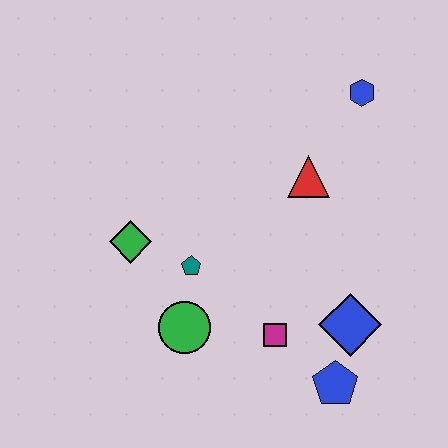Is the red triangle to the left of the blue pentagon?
Yes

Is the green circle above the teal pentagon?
No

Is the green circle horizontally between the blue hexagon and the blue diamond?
No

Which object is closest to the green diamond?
The teal pentagon is closest to the green diamond.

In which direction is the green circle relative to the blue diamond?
The green circle is to the left of the blue diamond.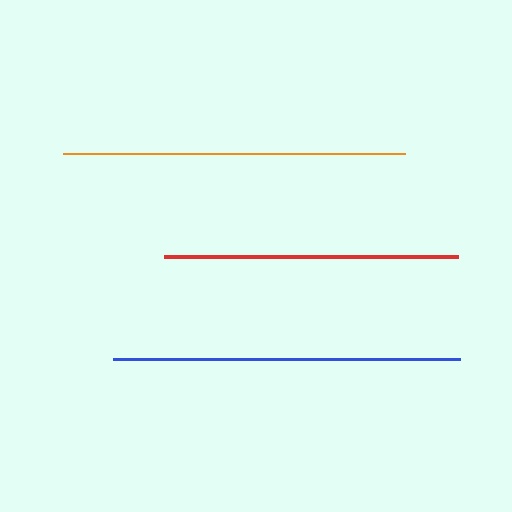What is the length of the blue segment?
The blue segment is approximately 347 pixels long.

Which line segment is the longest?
The blue line is the longest at approximately 347 pixels.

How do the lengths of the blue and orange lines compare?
The blue and orange lines are approximately the same length.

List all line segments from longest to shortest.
From longest to shortest: blue, orange, red.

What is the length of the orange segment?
The orange segment is approximately 342 pixels long.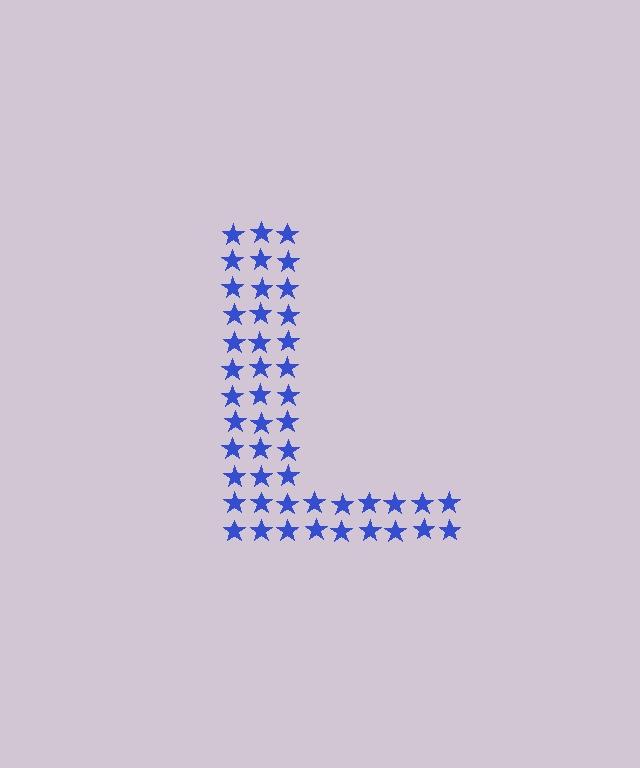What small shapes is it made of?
It is made of small stars.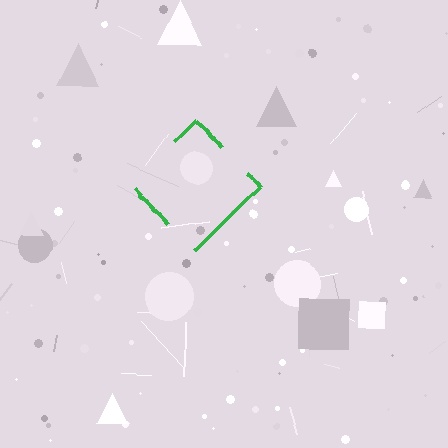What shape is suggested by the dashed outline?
The dashed outline suggests a diamond.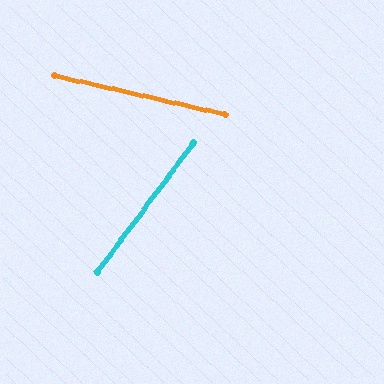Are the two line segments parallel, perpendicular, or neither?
Neither parallel nor perpendicular — they differ by about 66°.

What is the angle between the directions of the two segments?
Approximately 66 degrees.